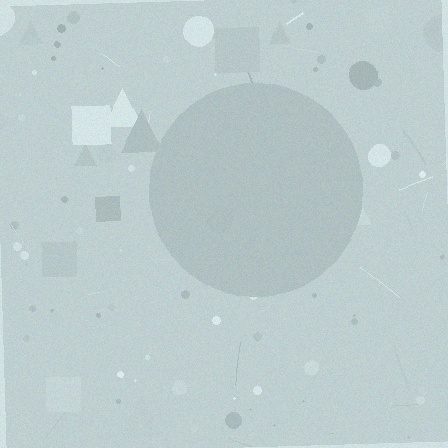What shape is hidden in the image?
A circle is hidden in the image.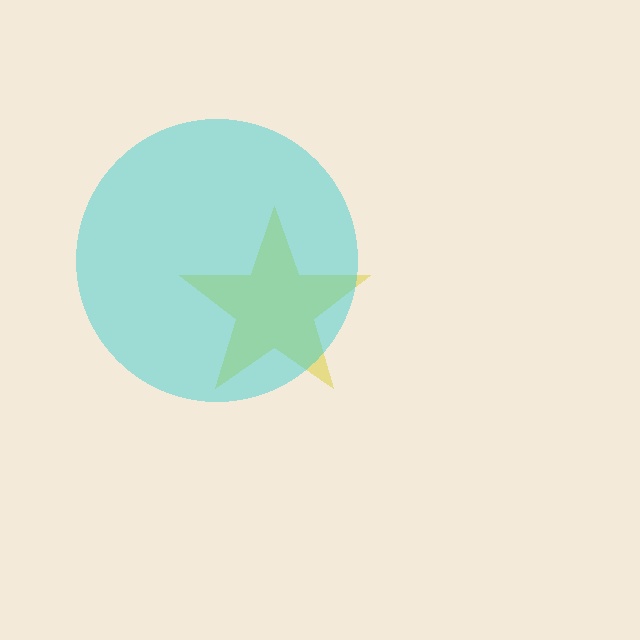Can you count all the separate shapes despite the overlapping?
Yes, there are 2 separate shapes.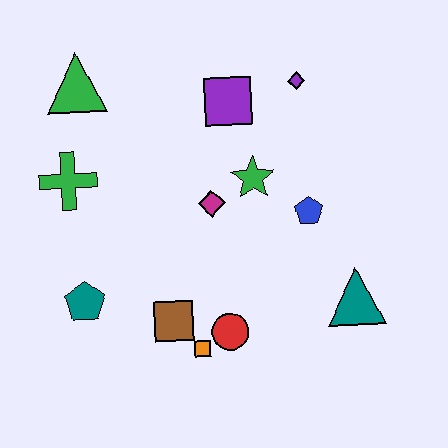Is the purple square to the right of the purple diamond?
No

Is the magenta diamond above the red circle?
Yes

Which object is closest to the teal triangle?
The blue pentagon is closest to the teal triangle.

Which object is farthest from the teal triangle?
The green triangle is farthest from the teal triangle.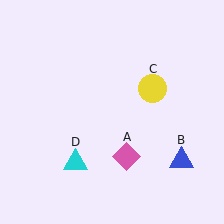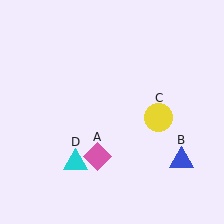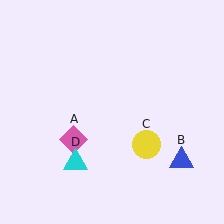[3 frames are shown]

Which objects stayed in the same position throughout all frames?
Blue triangle (object B) and cyan triangle (object D) remained stationary.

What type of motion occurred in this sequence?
The pink diamond (object A), yellow circle (object C) rotated clockwise around the center of the scene.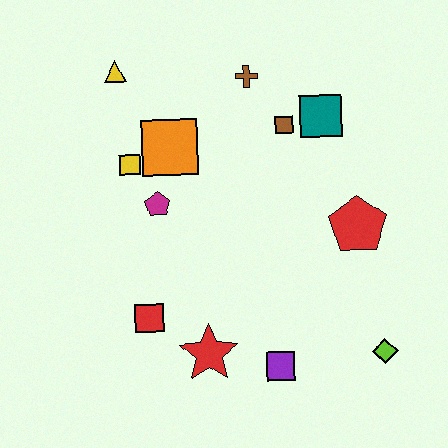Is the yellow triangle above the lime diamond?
Yes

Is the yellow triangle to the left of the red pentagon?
Yes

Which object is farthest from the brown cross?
The lime diamond is farthest from the brown cross.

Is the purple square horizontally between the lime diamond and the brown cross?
Yes